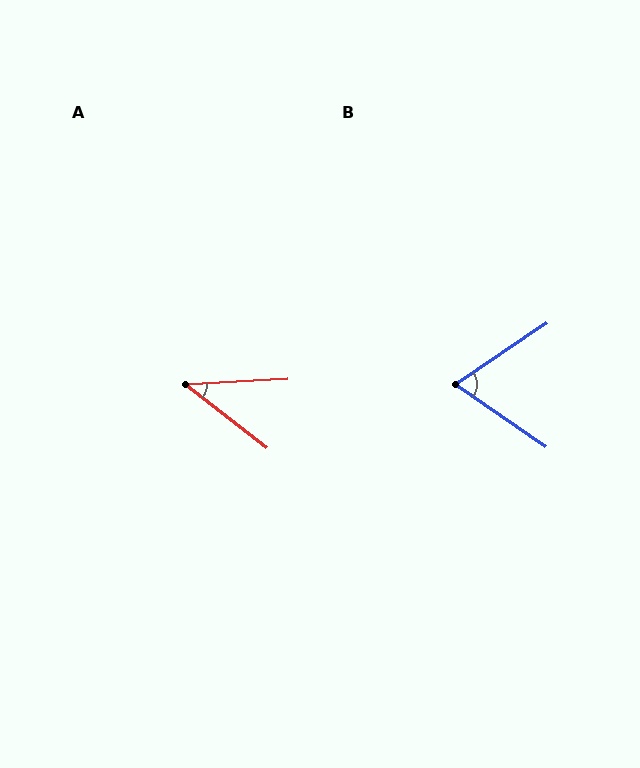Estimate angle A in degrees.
Approximately 41 degrees.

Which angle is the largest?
B, at approximately 69 degrees.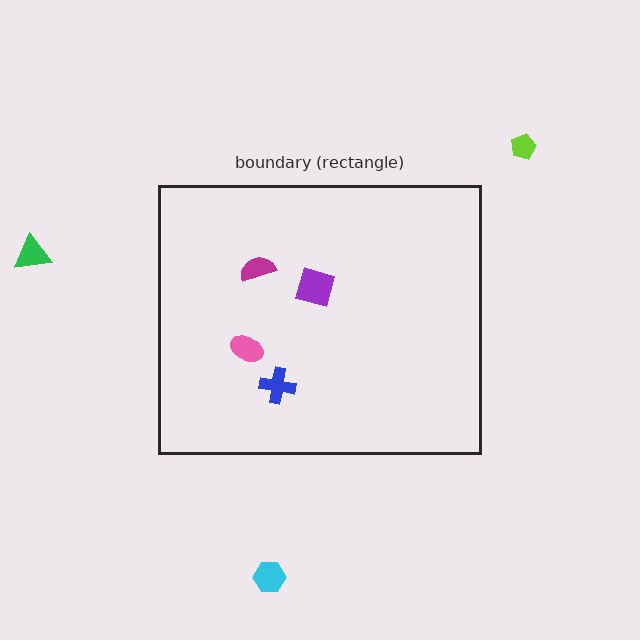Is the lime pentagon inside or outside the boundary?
Outside.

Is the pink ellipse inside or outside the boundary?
Inside.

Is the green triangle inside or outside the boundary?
Outside.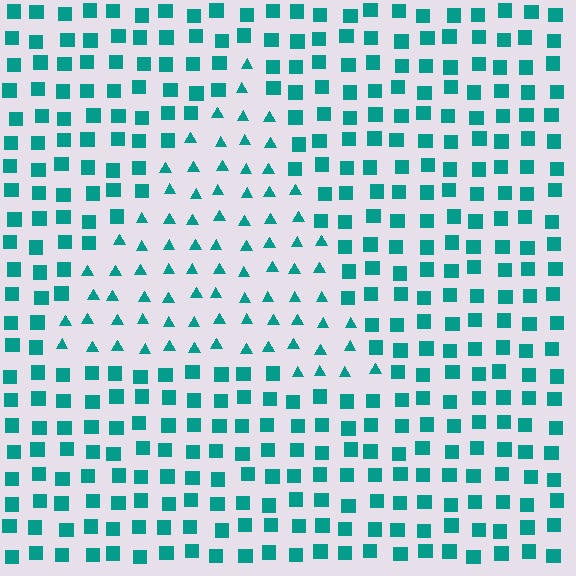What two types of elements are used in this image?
The image uses triangles inside the triangle region and squares outside it.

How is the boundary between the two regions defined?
The boundary is defined by a change in element shape: triangles inside vs. squares outside. All elements share the same color and spacing.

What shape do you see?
I see a triangle.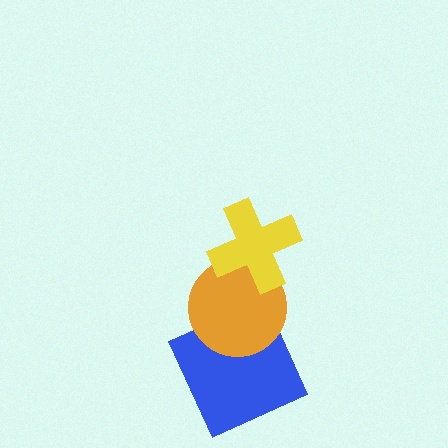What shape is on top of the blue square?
The orange circle is on top of the blue square.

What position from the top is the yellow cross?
The yellow cross is 1st from the top.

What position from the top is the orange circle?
The orange circle is 2nd from the top.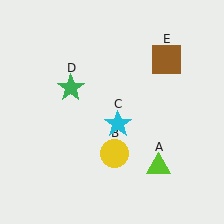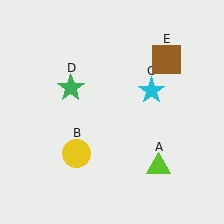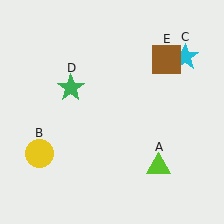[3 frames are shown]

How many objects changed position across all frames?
2 objects changed position: yellow circle (object B), cyan star (object C).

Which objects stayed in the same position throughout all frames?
Lime triangle (object A) and green star (object D) and brown square (object E) remained stationary.